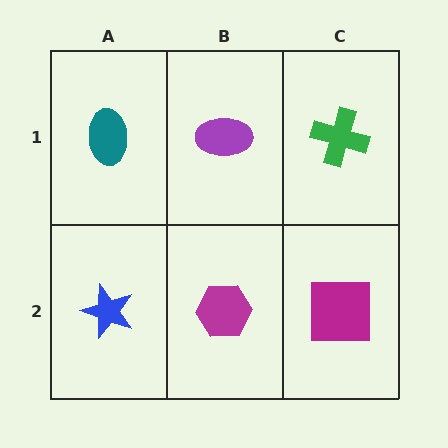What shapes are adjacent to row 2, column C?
A green cross (row 1, column C), a magenta hexagon (row 2, column B).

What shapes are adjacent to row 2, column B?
A purple ellipse (row 1, column B), a blue star (row 2, column A), a magenta square (row 2, column C).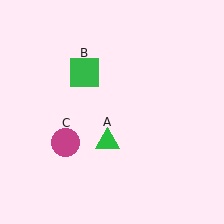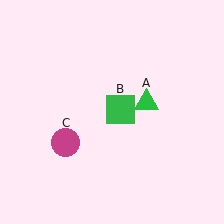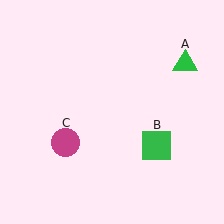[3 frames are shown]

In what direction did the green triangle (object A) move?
The green triangle (object A) moved up and to the right.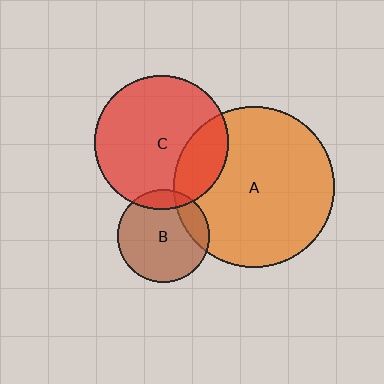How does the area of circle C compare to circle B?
Approximately 2.1 times.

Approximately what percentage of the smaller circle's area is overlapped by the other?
Approximately 25%.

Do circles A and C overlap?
Yes.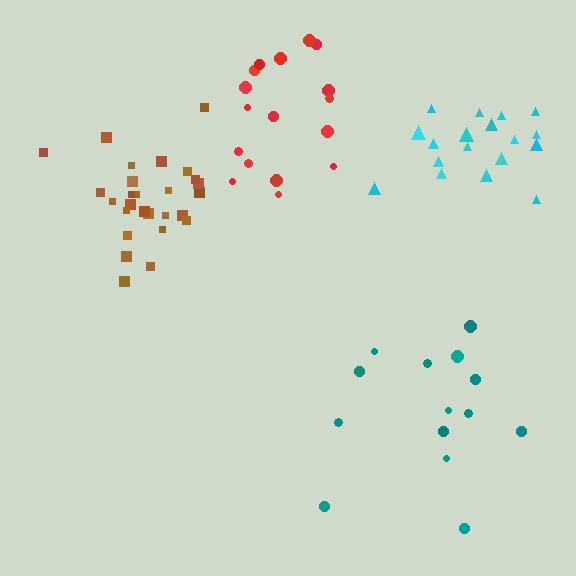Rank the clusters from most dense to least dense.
brown, cyan, red, teal.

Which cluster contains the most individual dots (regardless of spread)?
Brown (27).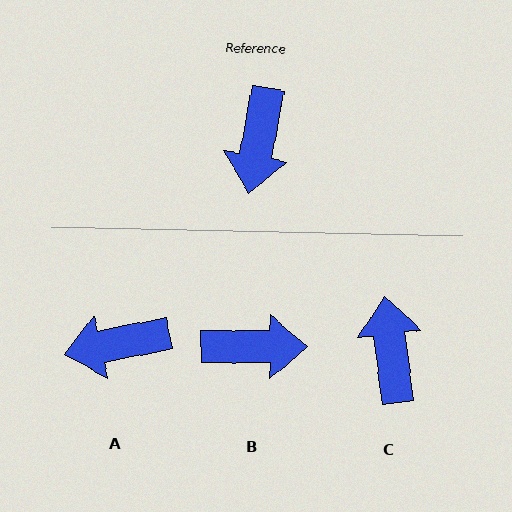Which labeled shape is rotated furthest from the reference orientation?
C, about 163 degrees away.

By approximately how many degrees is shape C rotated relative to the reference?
Approximately 163 degrees clockwise.